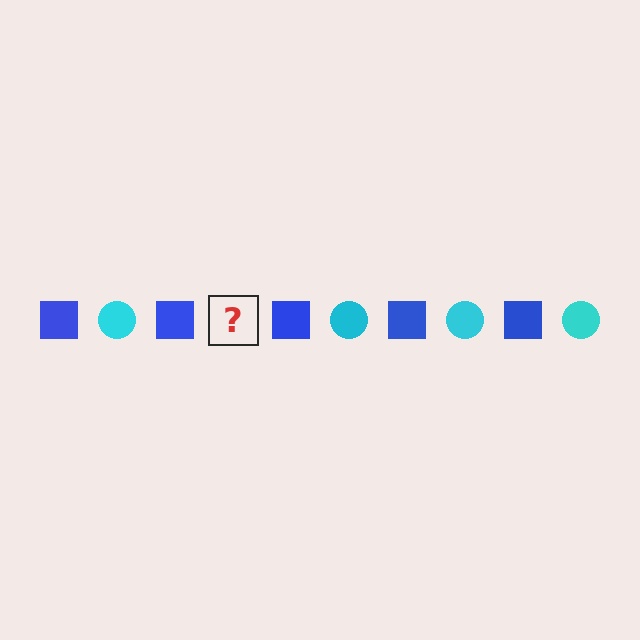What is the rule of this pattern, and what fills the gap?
The rule is that the pattern alternates between blue square and cyan circle. The gap should be filled with a cyan circle.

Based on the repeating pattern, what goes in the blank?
The blank should be a cyan circle.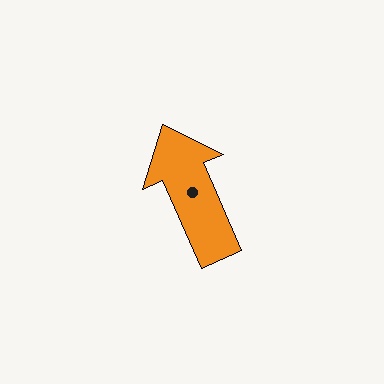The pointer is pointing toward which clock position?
Roughly 11 o'clock.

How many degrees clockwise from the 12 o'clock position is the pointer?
Approximately 337 degrees.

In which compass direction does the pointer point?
Northwest.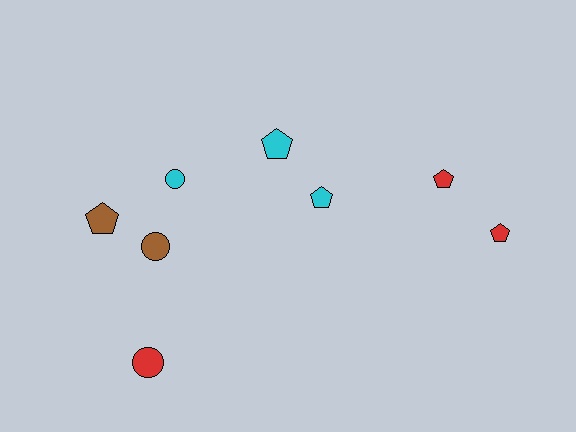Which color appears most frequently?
Red, with 3 objects.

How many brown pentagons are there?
There is 1 brown pentagon.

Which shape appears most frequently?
Pentagon, with 5 objects.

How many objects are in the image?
There are 8 objects.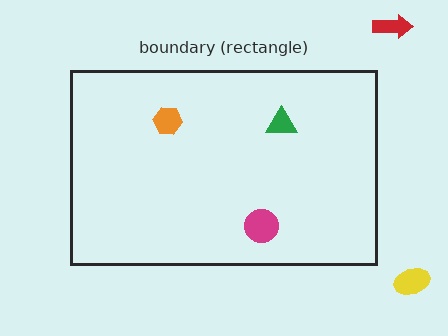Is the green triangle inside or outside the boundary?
Inside.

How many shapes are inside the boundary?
3 inside, 2 outside.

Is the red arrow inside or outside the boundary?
Outside.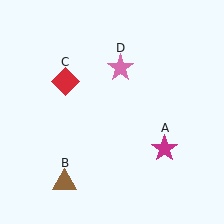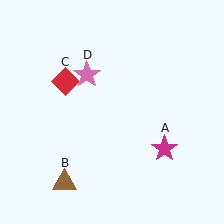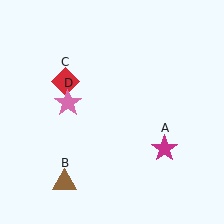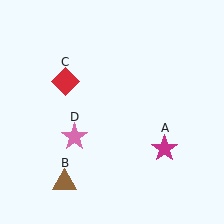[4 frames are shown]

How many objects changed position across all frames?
1 object changed position: pink star (object D).